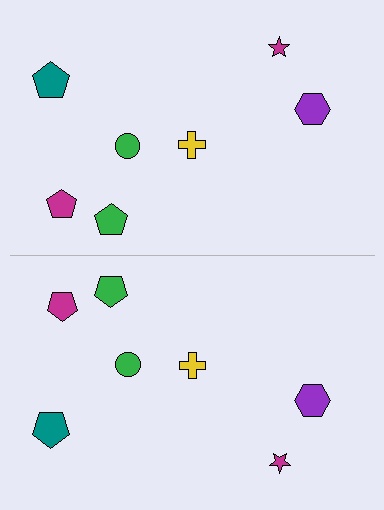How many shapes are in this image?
There are 14 shapes in this image.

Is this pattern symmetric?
Yes, this pattern has bilateral (reflection) symmetry.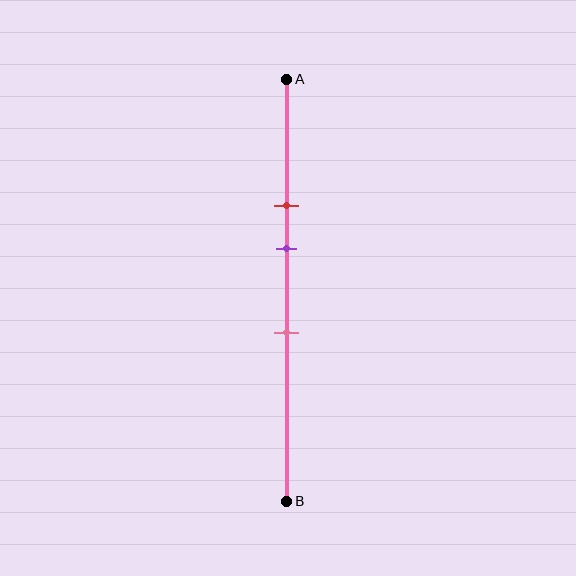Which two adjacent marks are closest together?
The red and purple marks are the closest adjacent pair.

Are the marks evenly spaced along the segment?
Yes, the marks are approximately evenly spaced.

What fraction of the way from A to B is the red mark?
The red mark is approximately 30% (0.3) of the way from A to B.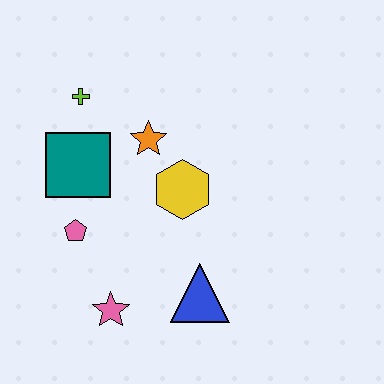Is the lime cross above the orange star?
Yes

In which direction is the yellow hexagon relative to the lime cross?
The yellow hexagon is to the right of the lime cross.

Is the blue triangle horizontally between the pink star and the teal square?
No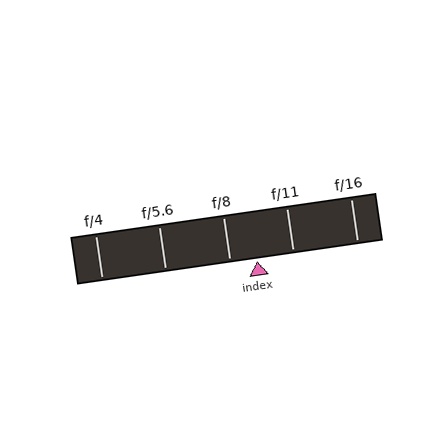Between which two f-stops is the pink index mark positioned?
The index mark is between f/8 and f/11.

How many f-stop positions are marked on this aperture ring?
There are 5 f-stop positions marked.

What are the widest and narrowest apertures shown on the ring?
The widest aperture shown is f/4 and the narrowest is f/16.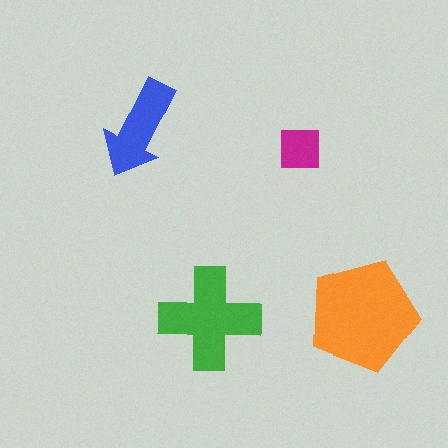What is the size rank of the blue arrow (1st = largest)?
3rd.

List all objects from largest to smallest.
The orange pentagon, the green cross, the blue arrow, the magenta square.